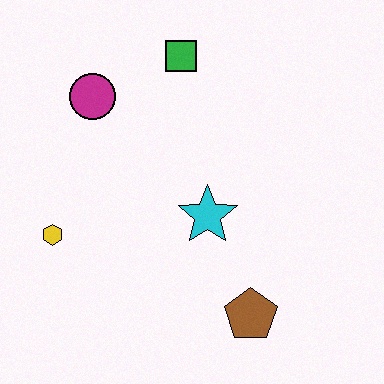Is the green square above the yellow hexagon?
Yes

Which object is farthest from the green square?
The brown pentagon is farthest from the green square.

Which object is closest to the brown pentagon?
The cyan star is closest to the brown pentagon.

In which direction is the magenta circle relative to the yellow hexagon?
The magenta circle is above the yellow hexagon.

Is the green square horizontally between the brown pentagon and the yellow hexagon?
Yes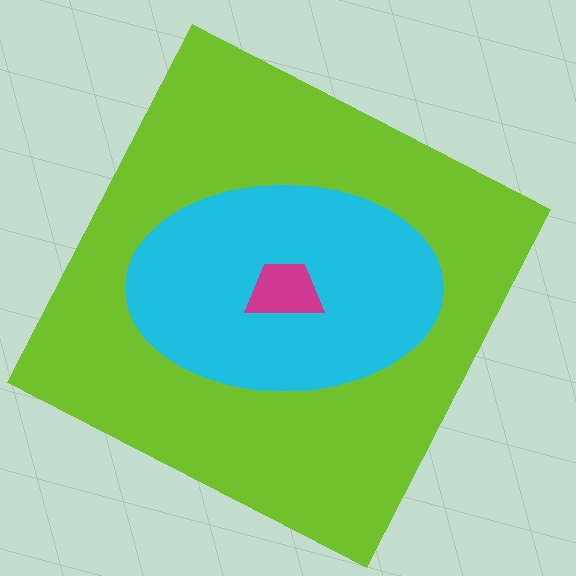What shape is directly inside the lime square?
The cyan ellipse.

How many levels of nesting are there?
3.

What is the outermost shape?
The lime square.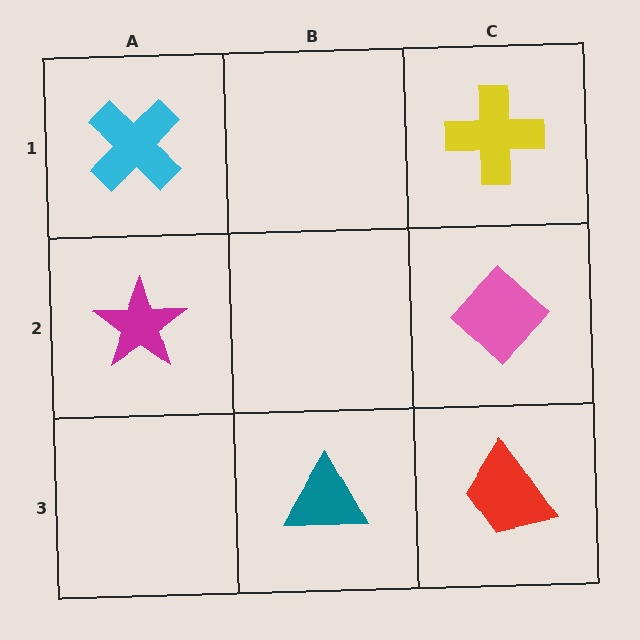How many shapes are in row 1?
2 shapes.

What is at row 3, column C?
A red trapezoid.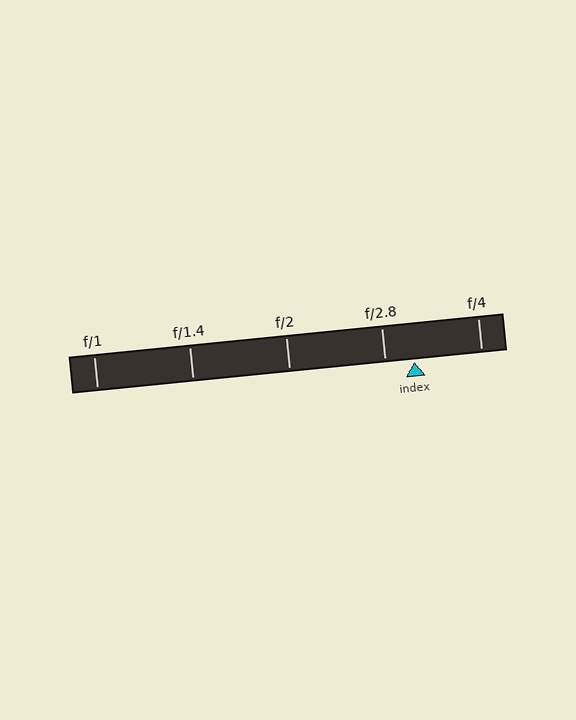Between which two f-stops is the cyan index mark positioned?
The index mark is between f/2.8 and f/4.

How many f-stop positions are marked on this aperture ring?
There are 5 f-stop positions marked.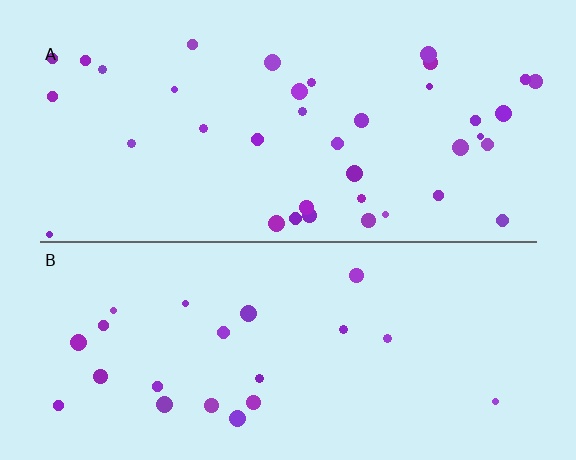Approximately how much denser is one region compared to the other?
Approximately 1.8× — region A over region B.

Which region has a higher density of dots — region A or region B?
A (the top).